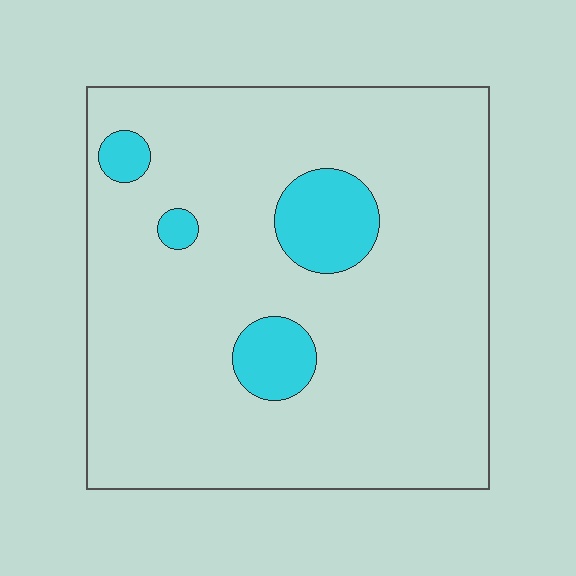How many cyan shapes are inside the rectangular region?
4.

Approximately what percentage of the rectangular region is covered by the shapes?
Approximately 10%.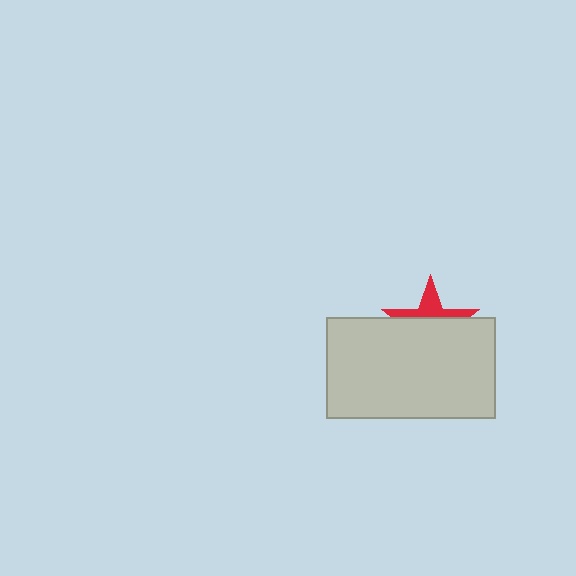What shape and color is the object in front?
The object in front is a light gray rectangle.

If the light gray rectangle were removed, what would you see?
You would see the complete red star.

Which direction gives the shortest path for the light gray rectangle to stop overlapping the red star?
Moving down gives the shortest separation.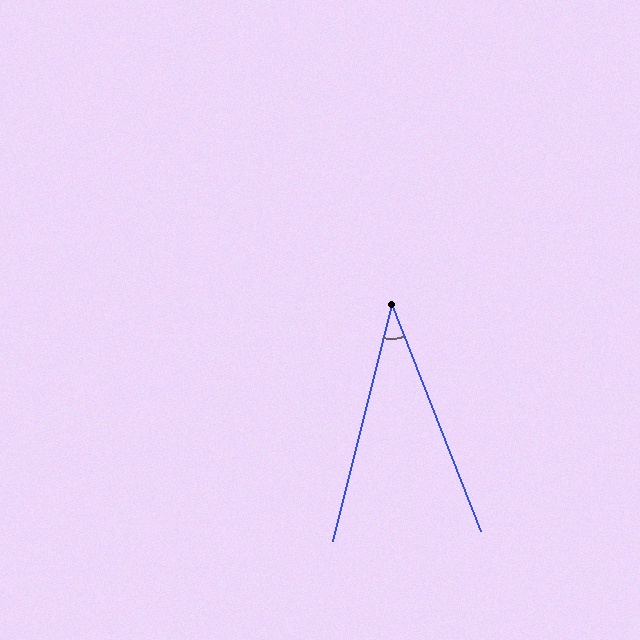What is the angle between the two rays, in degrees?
Approximately 35 degrees.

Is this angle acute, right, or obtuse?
It is acute.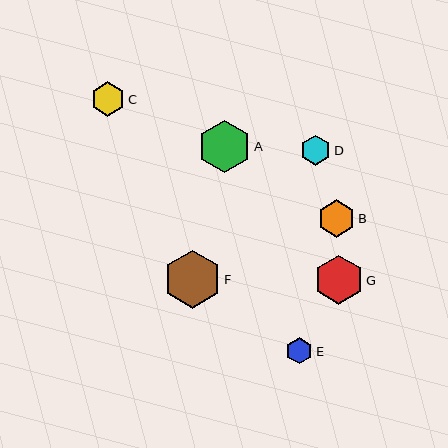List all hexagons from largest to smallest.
From largest to smallest: F, A, G, B, C, D, E.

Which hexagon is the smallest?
Hexagon E is the smallest with a size of approximately 26 pixels.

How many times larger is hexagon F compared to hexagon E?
Hexagon F is approximately 2.2 times the size of hexagon E.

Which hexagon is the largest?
Hexagon F is the largest with a size of approximately 58 pixels.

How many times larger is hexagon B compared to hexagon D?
Hexagon B is approximately 1.3 times the size of hexagon D.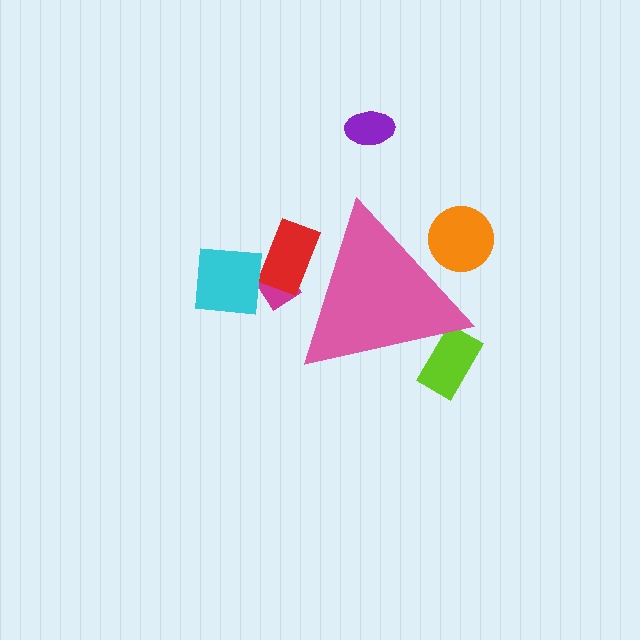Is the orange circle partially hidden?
Yes, the orange circle is partially hidden behind the pink triangle.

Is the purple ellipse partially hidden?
No, the purple ellipse is fully visible.